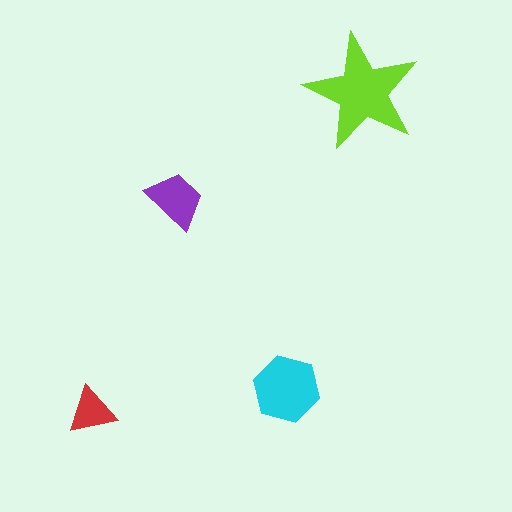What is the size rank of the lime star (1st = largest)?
1st.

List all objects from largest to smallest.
The lime star, the cyan hexagon, the purple trapezoid, the red triangle.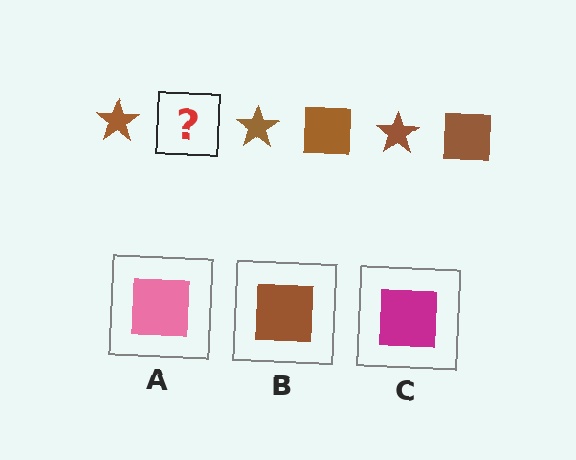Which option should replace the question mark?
Option B.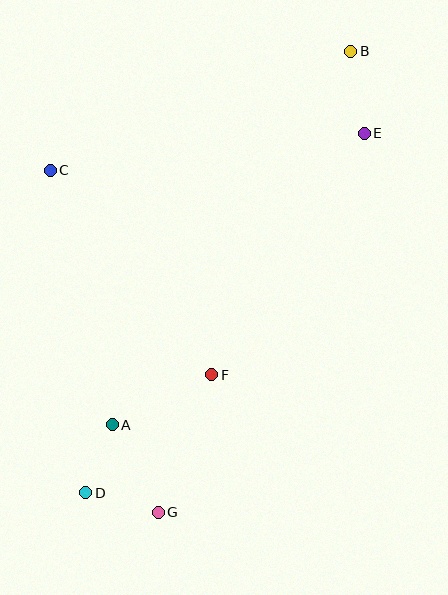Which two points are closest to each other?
Points A and D are closest to each other.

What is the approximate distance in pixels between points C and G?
The distance between C and G is approximately 358 pixels.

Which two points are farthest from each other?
Points B and D are farthest from each other.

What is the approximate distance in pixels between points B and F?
The distance between B and F is approximately 352 pixels.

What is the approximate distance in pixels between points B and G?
The distance between B and G is approximately 500 pixels.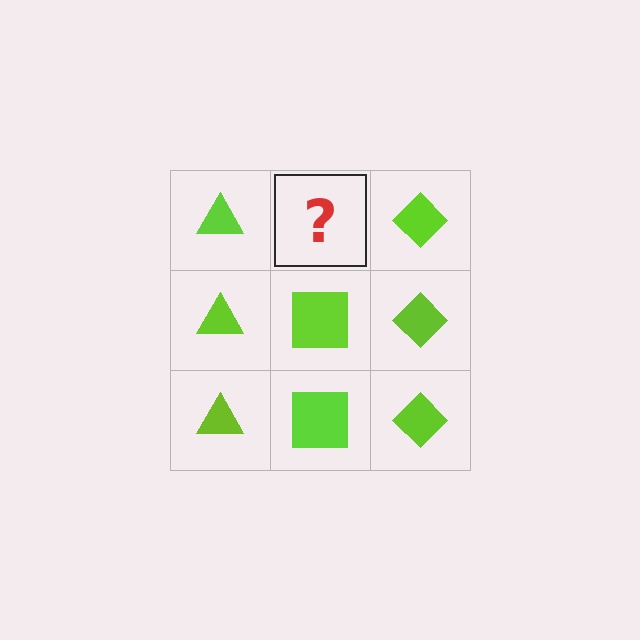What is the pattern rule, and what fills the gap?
The rule is that each column has a consistent shape. The gap should be filled with a lime square.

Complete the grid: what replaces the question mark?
The question mark should be replaced with a lime square.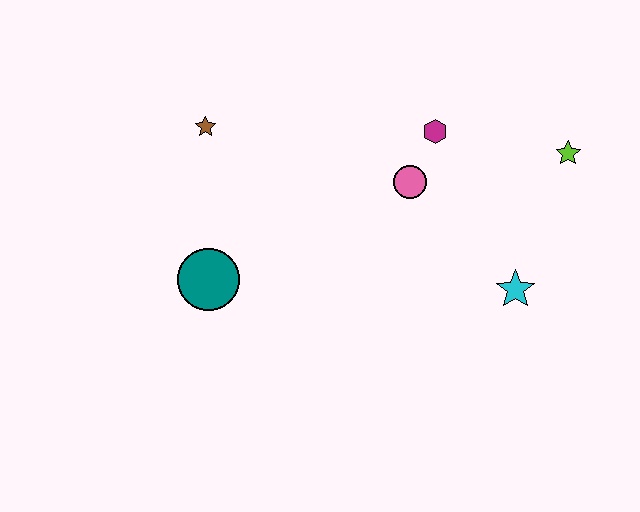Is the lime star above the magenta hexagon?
No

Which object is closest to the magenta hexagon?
The pink circle is closest to the magenta hexagon.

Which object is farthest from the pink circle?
The teal circle is farthest from the pink circle.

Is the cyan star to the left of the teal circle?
No